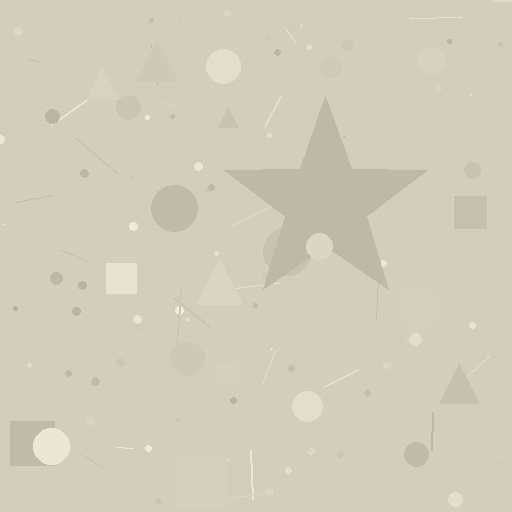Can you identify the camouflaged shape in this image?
The camouflaged shape is a star.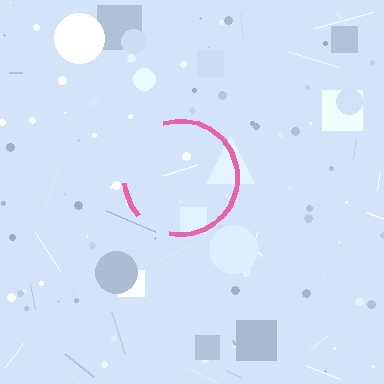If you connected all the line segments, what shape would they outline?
They would outline a circle.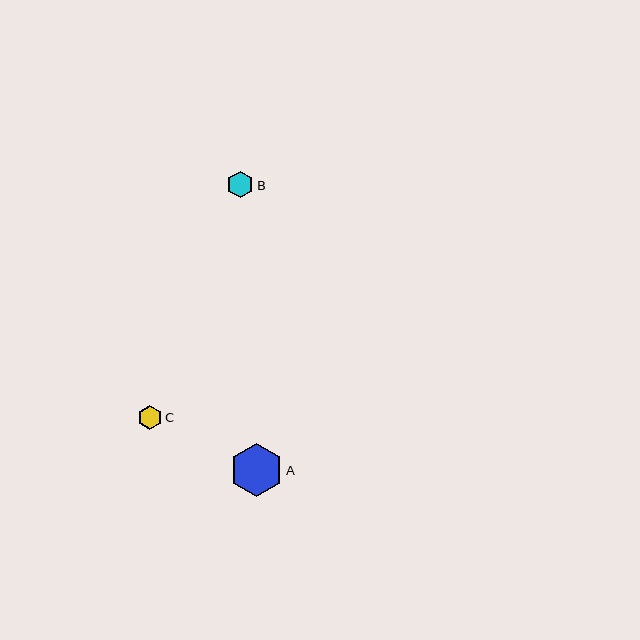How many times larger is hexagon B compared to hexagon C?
Hexagon B is approximately 1.1 times the size of hexagon C.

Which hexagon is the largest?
Hexagon A is the largest with a size of approximately 53 pixels.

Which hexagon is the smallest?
Hexagon C is the smallest with a size of approximately 24 pixels.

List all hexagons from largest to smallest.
From largest to smallest: A, B, C.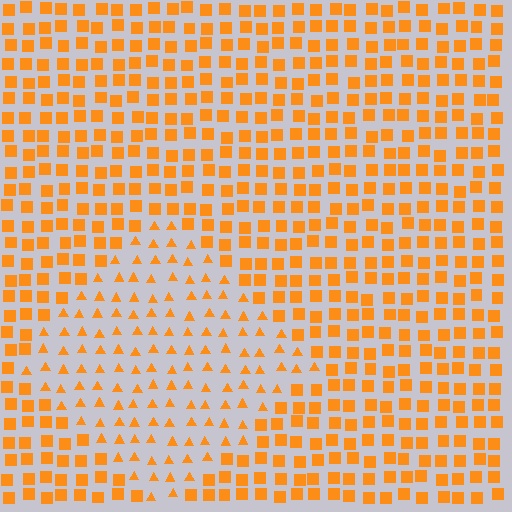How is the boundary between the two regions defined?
The boundary is defined by a change in element shape: triangles inside vs. squares outside. All elements share the same color and spacing.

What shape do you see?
I see a diamond.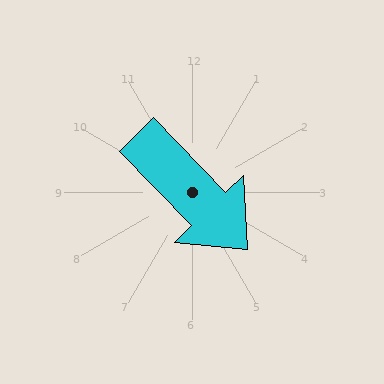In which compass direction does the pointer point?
Southeast.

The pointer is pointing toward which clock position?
Roughly 5 o'clock.